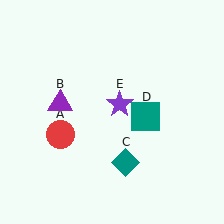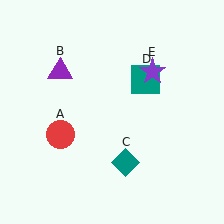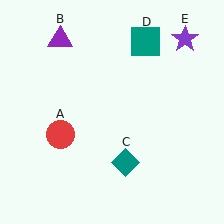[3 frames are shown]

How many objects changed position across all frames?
3 objects changed position: purple triangle (object B), teal square (object D), purple star (object E).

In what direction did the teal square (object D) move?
The teal square (object D) moved up.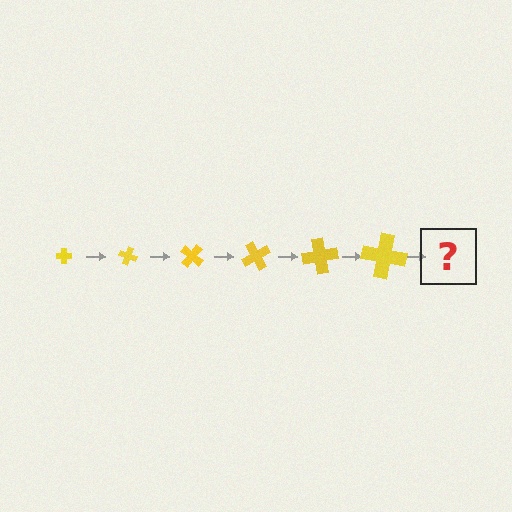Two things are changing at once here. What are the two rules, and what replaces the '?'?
The two rules are that the cross grows larger each step and it rotates 20 degrees each step. The '?' should be a cross, larger than the previous one and rotated 120 degrees from the start.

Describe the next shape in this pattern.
It should be a cross, larger than the previous one and rotated 120 degrees from the start.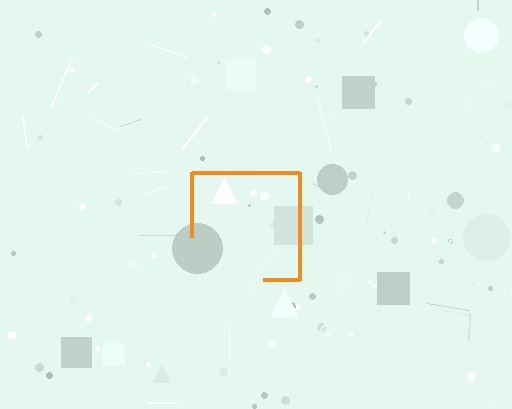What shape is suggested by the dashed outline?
The dashed outline suggests a square.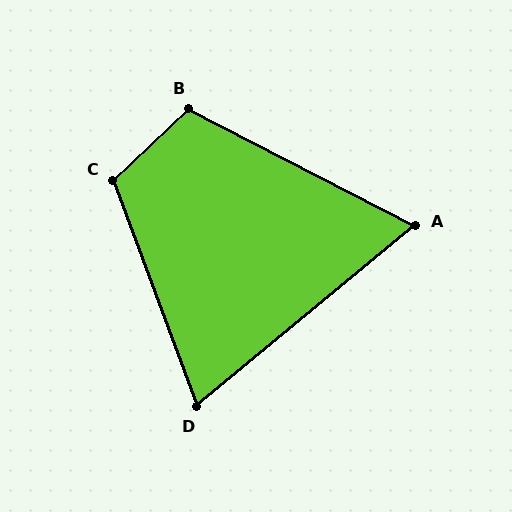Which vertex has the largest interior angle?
C, at approximately 113 degrees.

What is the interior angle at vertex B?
Approximately 109 degrees (obtuse).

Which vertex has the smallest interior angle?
A, at approximately 67 degrees.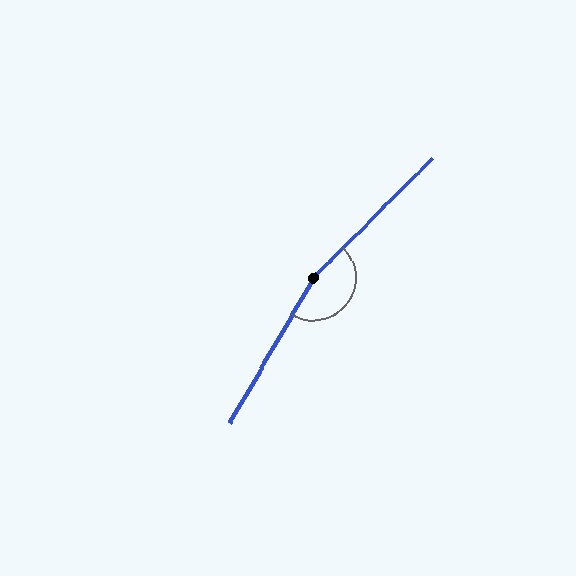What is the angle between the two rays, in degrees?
Approximately 165 degrees.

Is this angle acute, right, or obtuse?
It is obtuse.